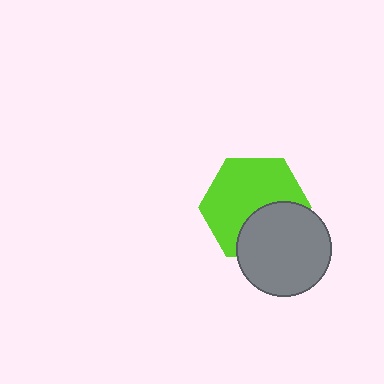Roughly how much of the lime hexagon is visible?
About half of it is visible (roughly 65%).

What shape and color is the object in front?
The object in front is a gray circle.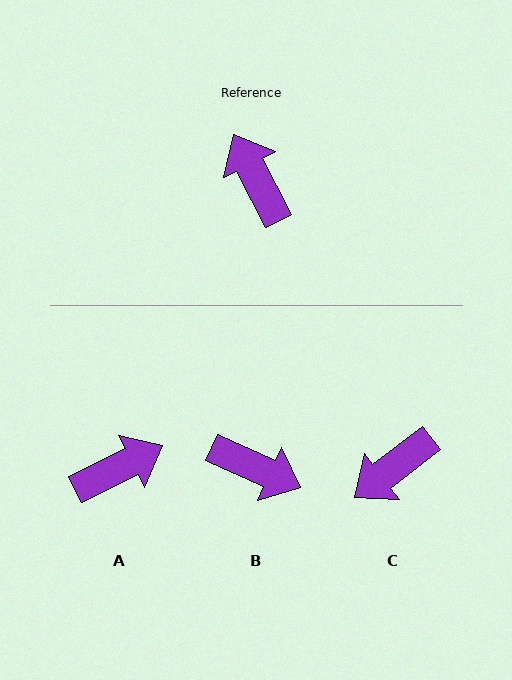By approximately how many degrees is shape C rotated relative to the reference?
Approximately 100 degrees counter-clockwise.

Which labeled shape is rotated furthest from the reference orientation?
B, about 141 degrees away.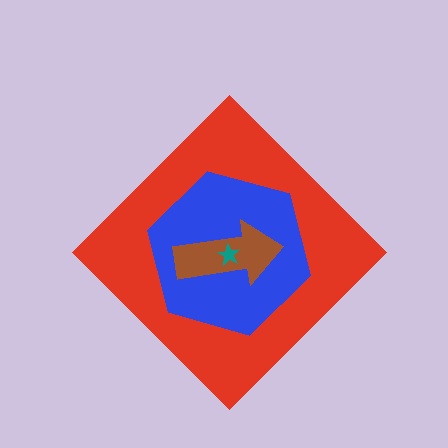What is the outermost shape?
The red diamond.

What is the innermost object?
The teal star.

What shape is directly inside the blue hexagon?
The brown arrow.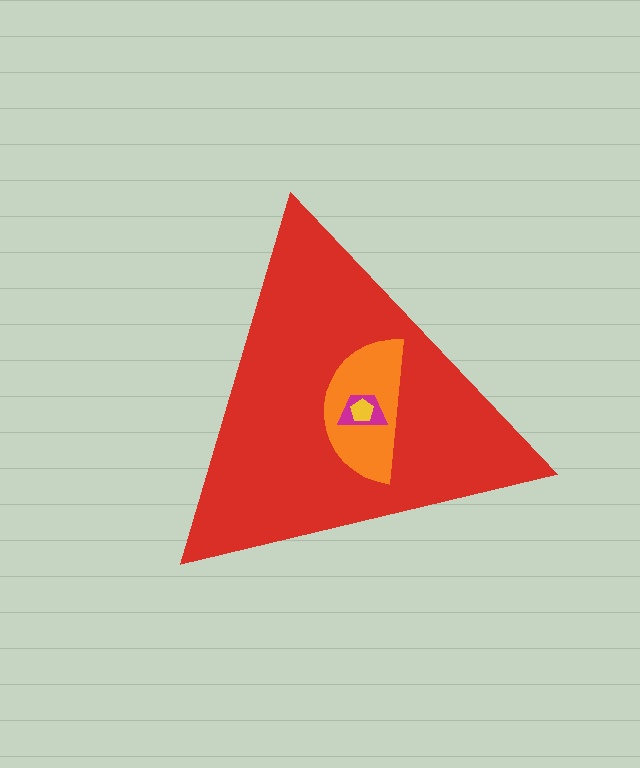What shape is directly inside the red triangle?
The orange semicircle.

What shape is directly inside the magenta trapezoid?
The yellow pentagon.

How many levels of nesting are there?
4.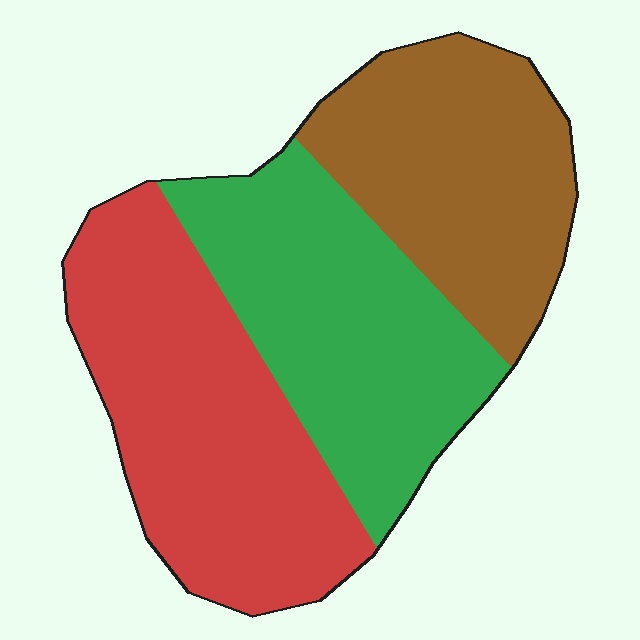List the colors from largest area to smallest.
From largest to smallest: red, green, brown.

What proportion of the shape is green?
Green takes up between a quarter and a half of the shape.